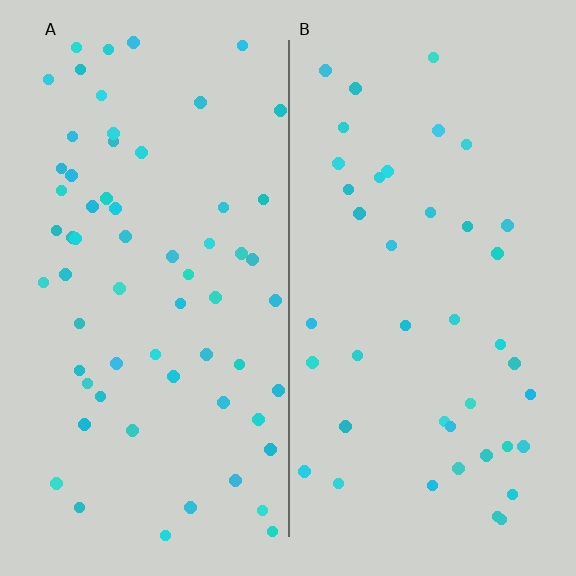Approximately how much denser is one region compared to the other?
Approximately 1.5× — region A over region B.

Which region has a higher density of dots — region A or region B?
A (the left).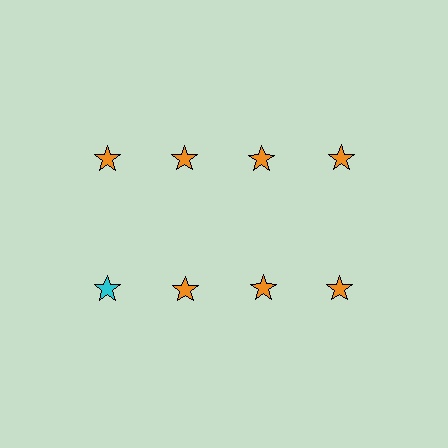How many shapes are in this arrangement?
There are 8 shapes arranged in a grid pattern.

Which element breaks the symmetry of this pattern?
The cyan star in the second row, leftmost column breaks the symmetry. All other shapes are orange stars.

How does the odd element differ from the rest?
It has a different color: cyan instead of orange.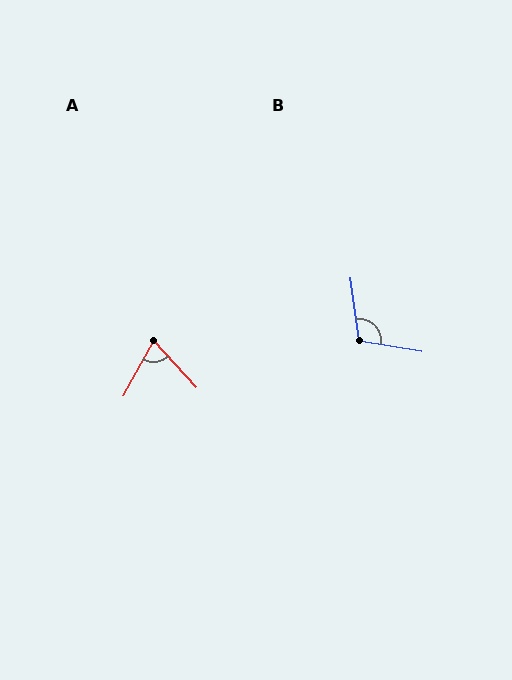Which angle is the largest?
B, at approximately 108 degrees.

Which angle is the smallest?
A, at approximately 72 degrees.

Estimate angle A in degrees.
Approximately 72 degrees.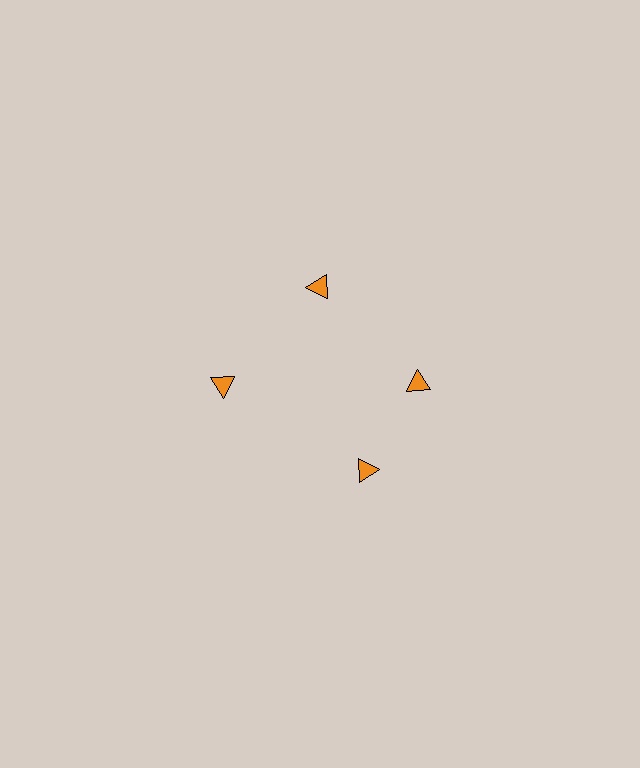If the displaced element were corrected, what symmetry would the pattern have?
It would have 4-fold rotational symmetry — the pattern would map onto itself every 90 degrees.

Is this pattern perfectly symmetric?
No. The 4 orange triangles are arranged in a ring, but one element near the 6 o'clock position is rotated out of alignment along the ring, breaking the 4-fold rotational symmetry.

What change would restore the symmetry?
The symmetry would be restored by rotating it back into even spacing with its neighbors so that all 4 triangles sit at equal angles and equal distance from the center.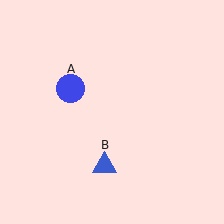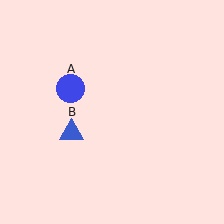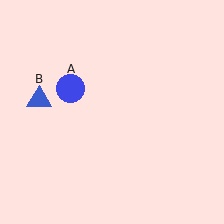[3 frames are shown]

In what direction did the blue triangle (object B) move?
The blue triangle (object B) moved up and to the left.